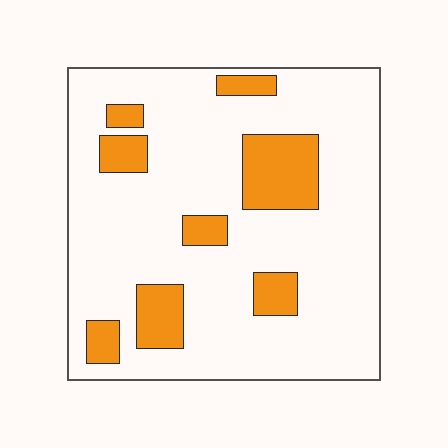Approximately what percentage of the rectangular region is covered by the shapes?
Approximately 20%.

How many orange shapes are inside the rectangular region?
8.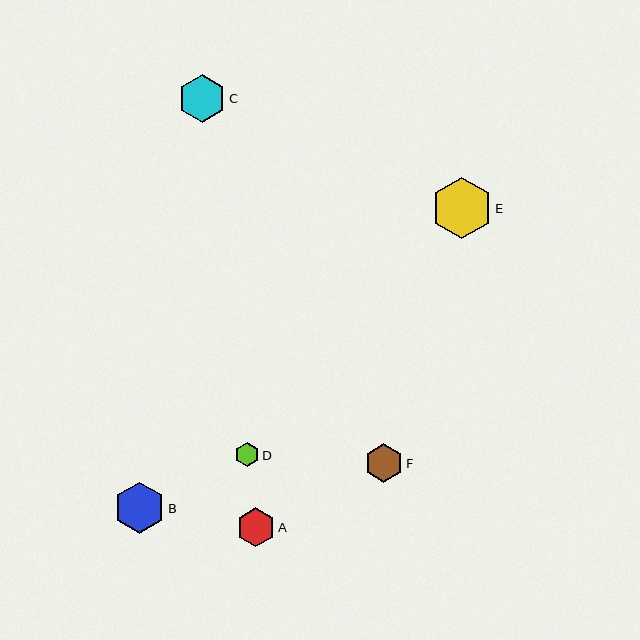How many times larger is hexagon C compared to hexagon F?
Hexagon C is approximately 1.2 times the size of hexagon F.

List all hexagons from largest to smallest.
From largest to smallest: E, B, C, A, F, D.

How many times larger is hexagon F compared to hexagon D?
Hexagon F is approximately 1.6 times the size of hexagon D.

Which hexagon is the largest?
Hexagon E is the largest with a size of approximately 61 pixels.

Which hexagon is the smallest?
Hexagon D is the smallest with a size of approximately 24 pixels.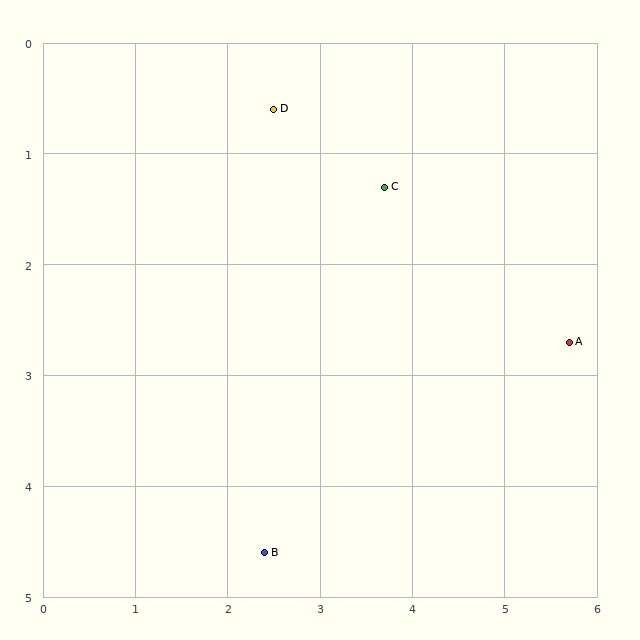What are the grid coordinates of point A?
Point A is at approximately (5.7, 2.7).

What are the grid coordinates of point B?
Point B is at approximately (2.4, 4.6).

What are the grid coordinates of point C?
Point C is at approximately (3.7, 1.3).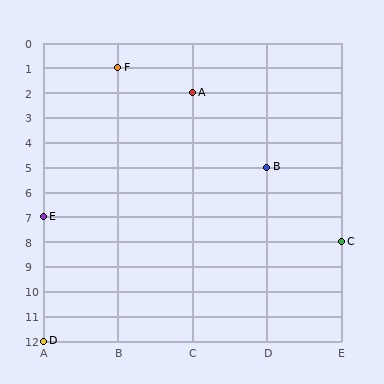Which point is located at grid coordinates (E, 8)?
Point C is at (E, 8).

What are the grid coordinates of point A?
Point A is at grid coordinates (C, 2).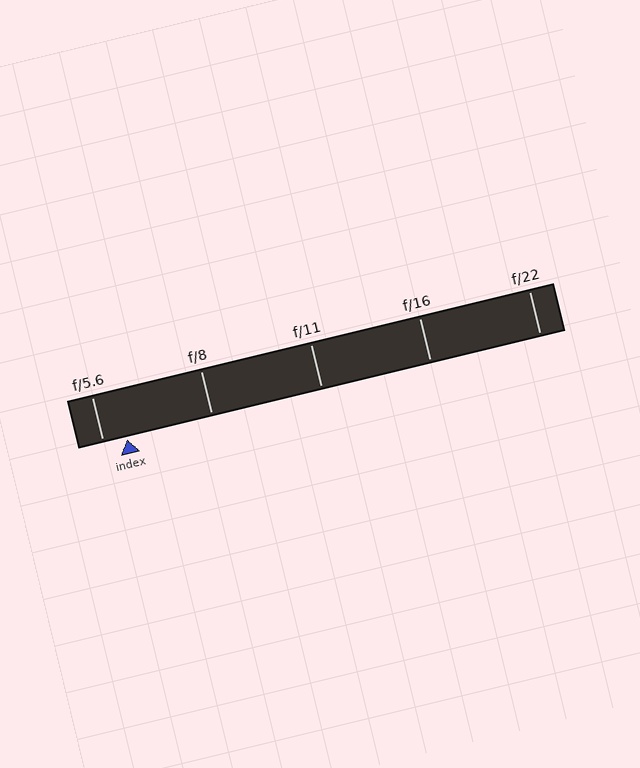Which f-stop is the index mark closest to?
The index mark is closest to f/5.6.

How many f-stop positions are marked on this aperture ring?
There are 5 f-stop positions marked.